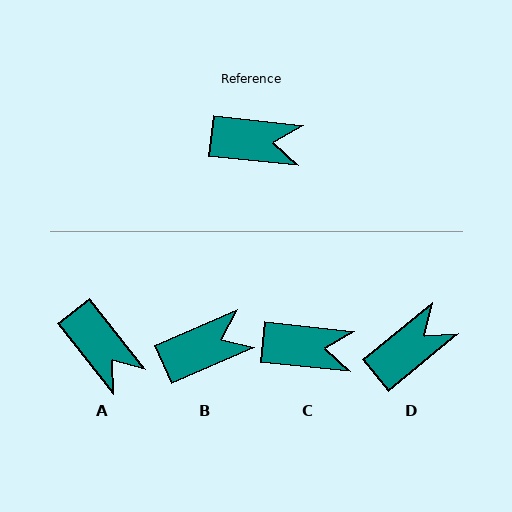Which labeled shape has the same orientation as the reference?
C.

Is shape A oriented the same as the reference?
No, it is off by about 46 degrees.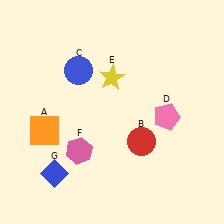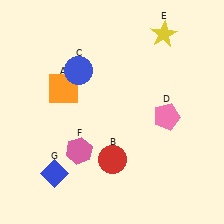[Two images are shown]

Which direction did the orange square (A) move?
The orange square (A) moved up.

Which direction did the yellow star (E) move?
The yellow star (E) moved right.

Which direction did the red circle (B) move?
The red circle (B) moved left.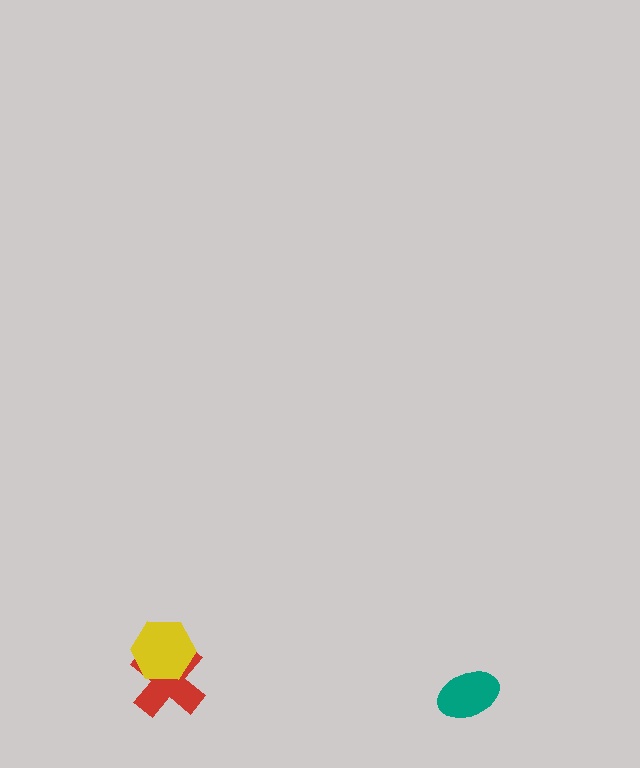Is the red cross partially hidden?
Yes, it is partially covered by another shape.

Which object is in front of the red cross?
The yellow hexagon is in front of the red cross.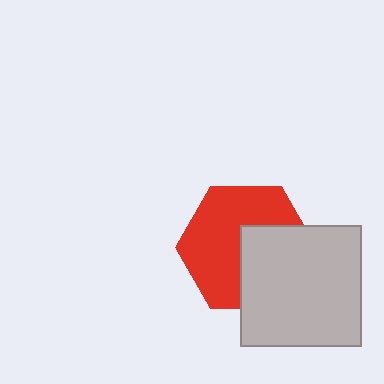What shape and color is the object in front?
The object in front is a light gray square.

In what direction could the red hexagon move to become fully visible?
The red hexagon could move toward the upper-left. That would shift it out from behind the light gray square entirely.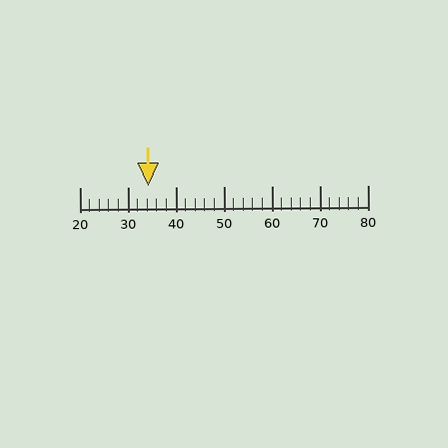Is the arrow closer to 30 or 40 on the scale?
The arrow is closer to 30.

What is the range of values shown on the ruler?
The ruler shows values from 20 to 80.